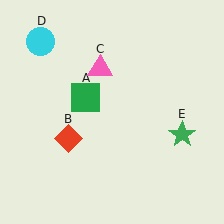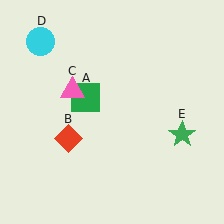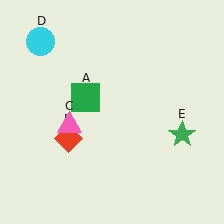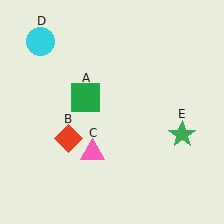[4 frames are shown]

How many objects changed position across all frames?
1 object changed position: pink triangle (object C).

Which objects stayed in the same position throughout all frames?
Green square (object A) and red diamond (object B) and cyan circle (object D) and green star (object E) remained stationary.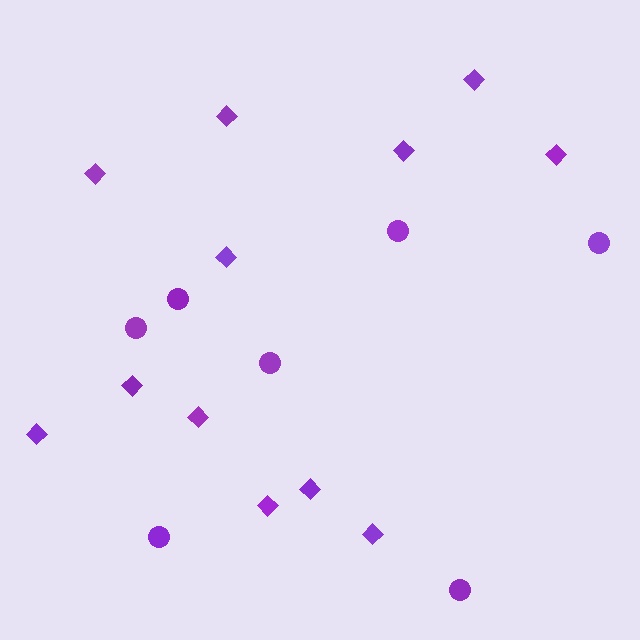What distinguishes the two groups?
There are 2 groups: one group of circles (7) and one group of diamonds (12).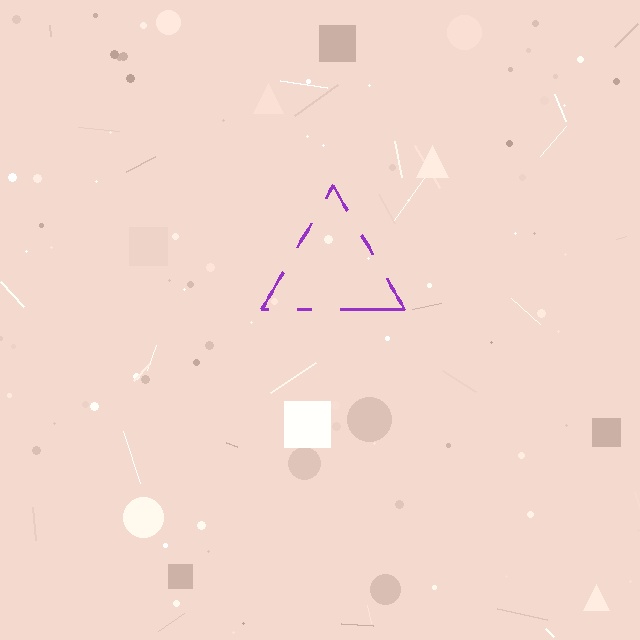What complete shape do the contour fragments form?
The contour fragments form a triangle.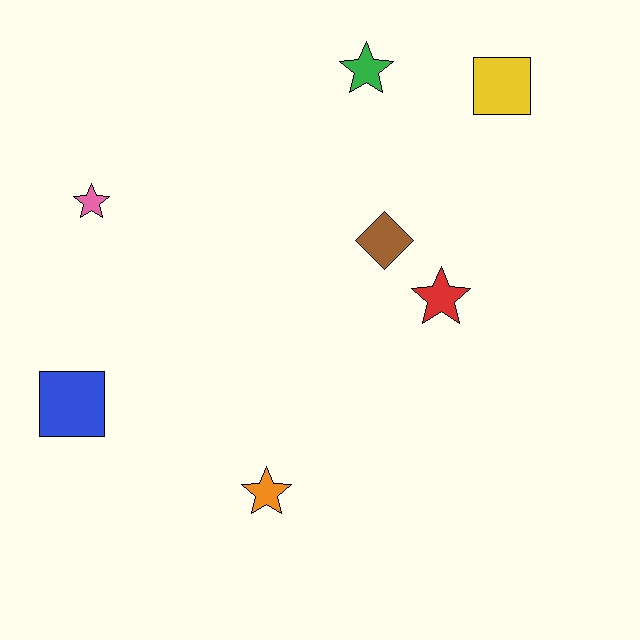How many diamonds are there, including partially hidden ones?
There is 1 diamond.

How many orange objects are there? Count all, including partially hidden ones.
There is 1 orange object.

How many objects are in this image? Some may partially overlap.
There are 7 objects.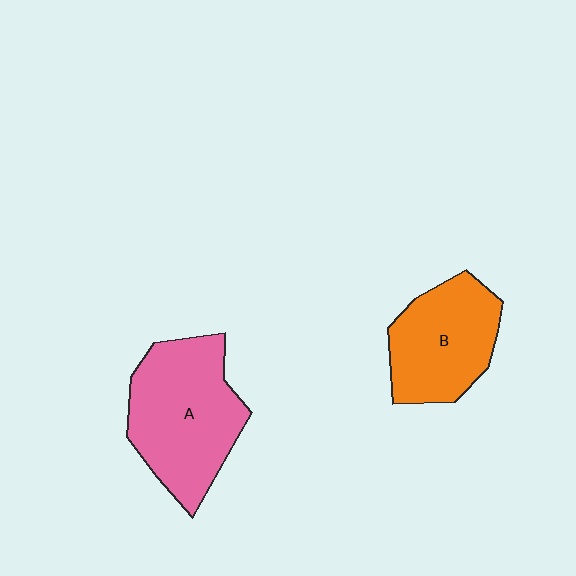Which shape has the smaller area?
Shape B (orange).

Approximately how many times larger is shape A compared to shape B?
Approximately 1.3 times.